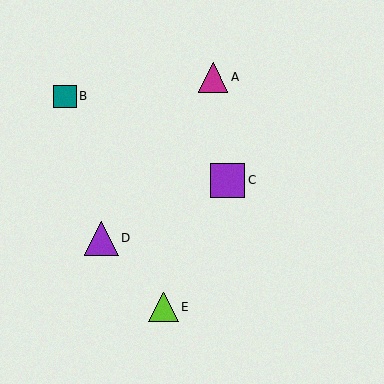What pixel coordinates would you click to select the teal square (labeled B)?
Click at (65, 96) to select the teal square B.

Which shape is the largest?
The purple square (labeled C) is the largest.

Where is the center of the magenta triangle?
The center of the magenta triangle is at (213, 77).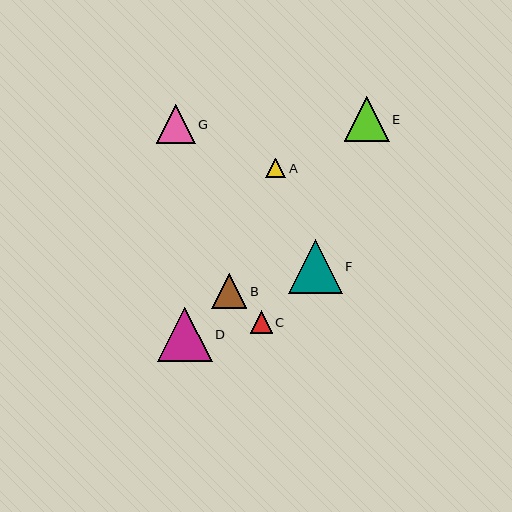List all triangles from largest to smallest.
From largest to smallest: D, F, E, G, B, C, A.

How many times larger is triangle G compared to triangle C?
Triangle G is approximately 1.8 times the size of triangle C.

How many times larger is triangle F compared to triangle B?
Triangle F is approximately 1.5 times the size of triangle B.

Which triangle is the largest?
Triangle D is the largest with a size of approximately 55 pixels.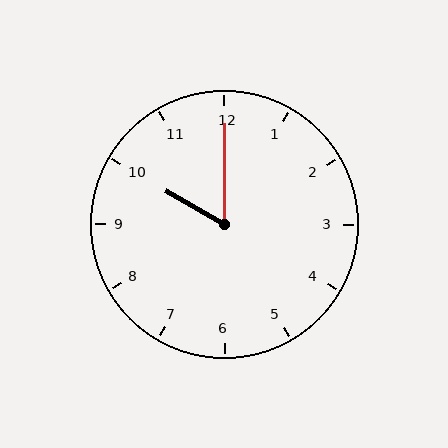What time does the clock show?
10:00.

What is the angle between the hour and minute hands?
Approximately 60 degrees.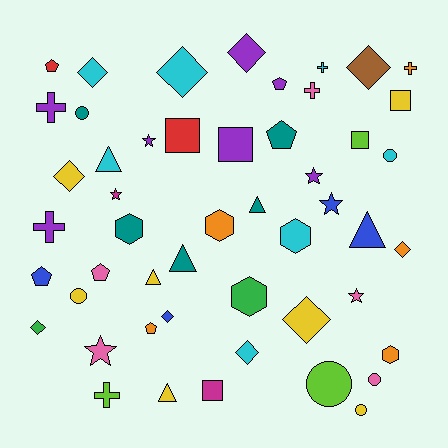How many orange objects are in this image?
There are 5 orange objects.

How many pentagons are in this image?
There are 6 pentagons.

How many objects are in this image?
There are 50 objects.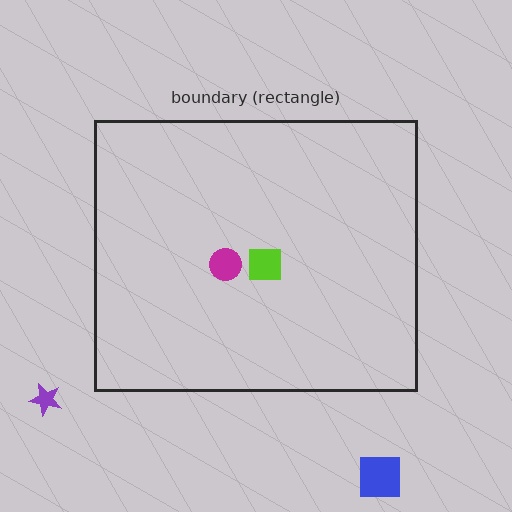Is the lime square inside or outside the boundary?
Inside.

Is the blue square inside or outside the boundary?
Outside.